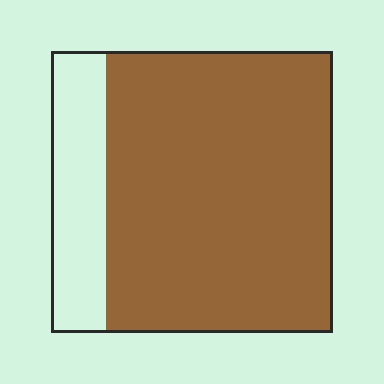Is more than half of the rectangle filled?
Yes.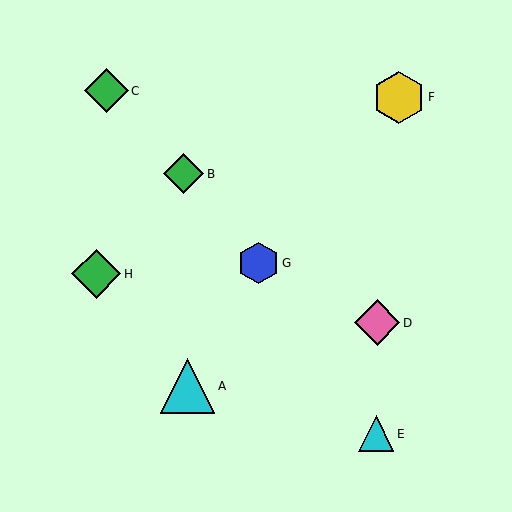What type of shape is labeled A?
Shape A is a cyan triangle.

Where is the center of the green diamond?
The center of the green diamond is at (96, 274).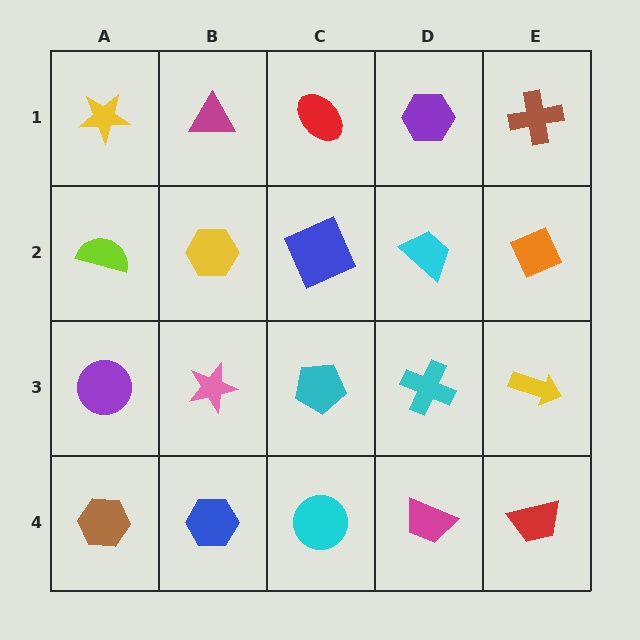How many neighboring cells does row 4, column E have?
2.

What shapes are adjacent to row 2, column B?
A magenta triangle (row 1, column B), a pink star (row 3, column B), a lime semicircle (row 2, column A), a blue square (row 2, column C).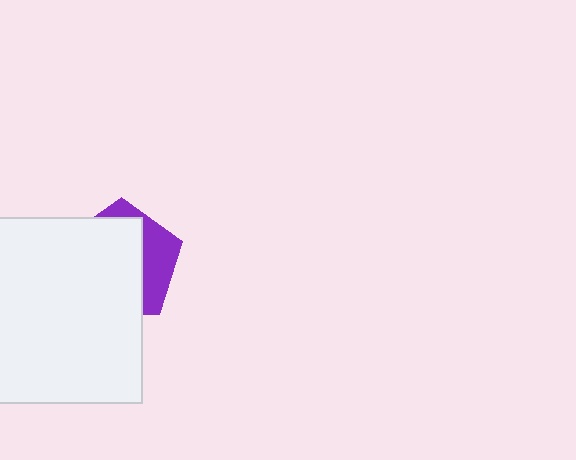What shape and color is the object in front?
The object in front is a white square.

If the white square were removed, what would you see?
You would see the complete purple pentagon.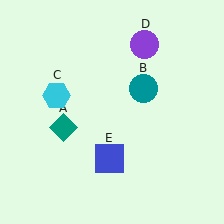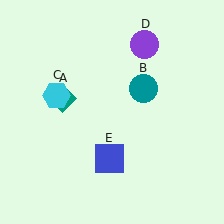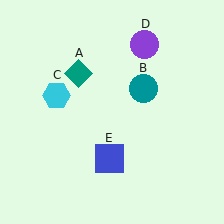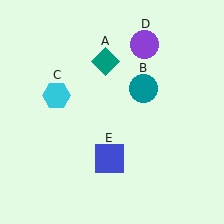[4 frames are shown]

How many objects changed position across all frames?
1 object changed position: teal diamond (object A).